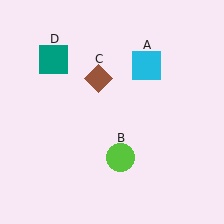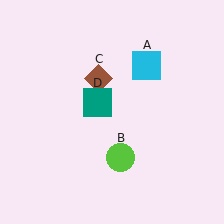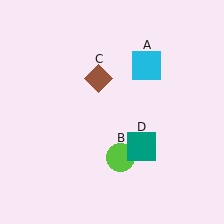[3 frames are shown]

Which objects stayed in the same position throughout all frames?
Cyan square (object A) and lime circle (object B) and brown diamond (object C) remained stationary.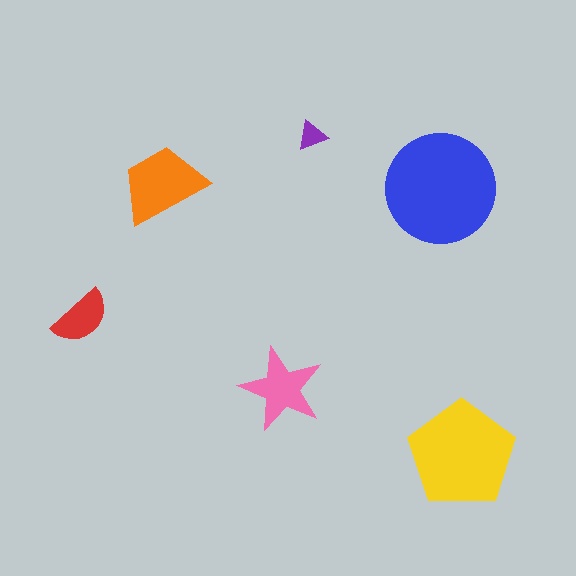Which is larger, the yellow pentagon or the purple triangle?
The yellow pentagon.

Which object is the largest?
The blue circle.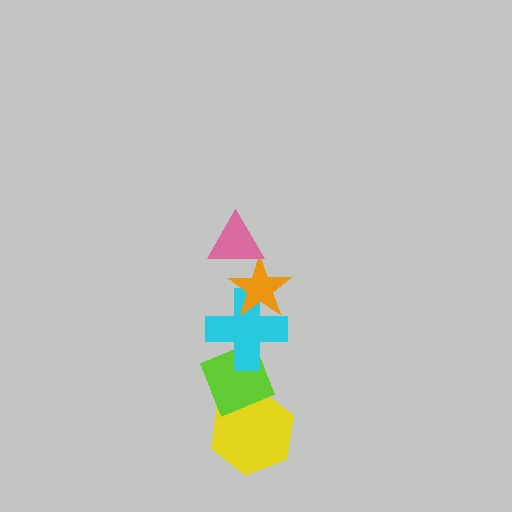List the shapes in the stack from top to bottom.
From top to bottom: the pink triangle, the orange star, the cyan cross, the lime diamond, the yellow hexagon.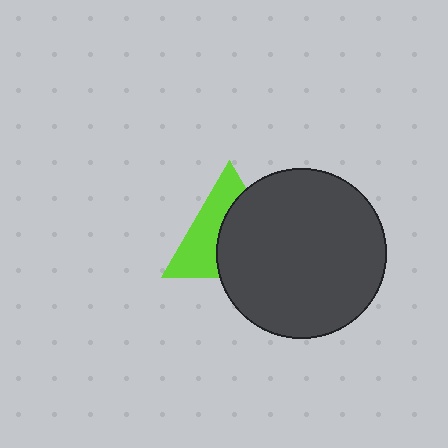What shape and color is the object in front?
The object in front is a dark gray circle.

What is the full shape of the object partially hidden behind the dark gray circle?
The partially hidden object is a lime triangle.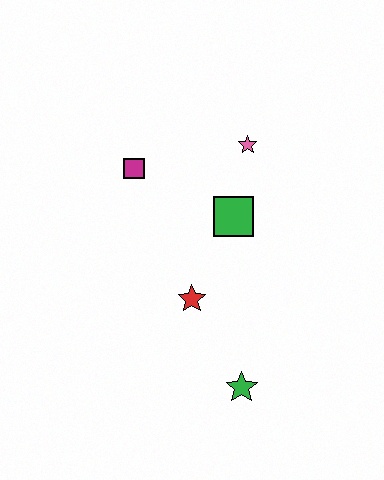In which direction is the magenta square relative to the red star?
The magenta square is above the red star.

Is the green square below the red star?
No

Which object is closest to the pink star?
The green square is closest to the pink star.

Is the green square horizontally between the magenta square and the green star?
Yes